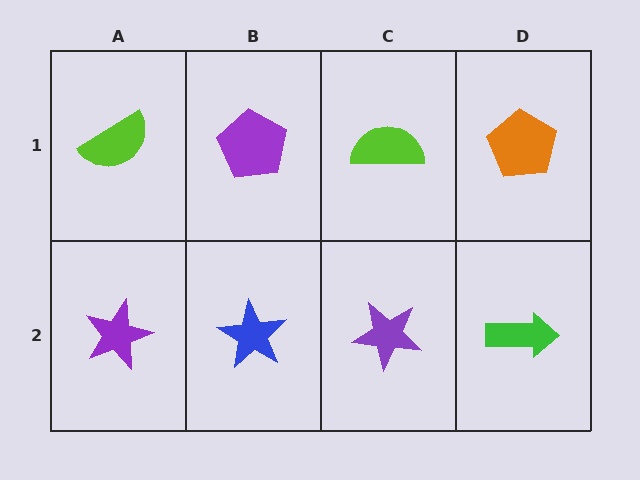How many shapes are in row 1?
4 shapes.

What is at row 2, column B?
A blue star.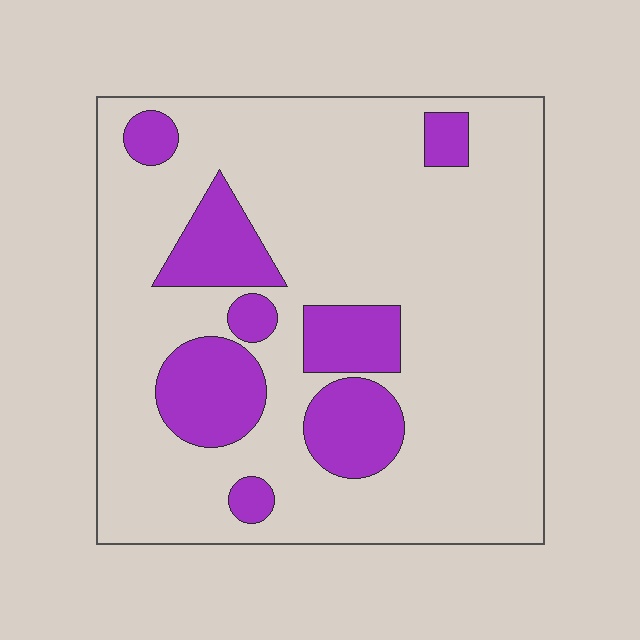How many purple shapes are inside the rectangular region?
8.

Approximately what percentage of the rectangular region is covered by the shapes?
Approximately 20%.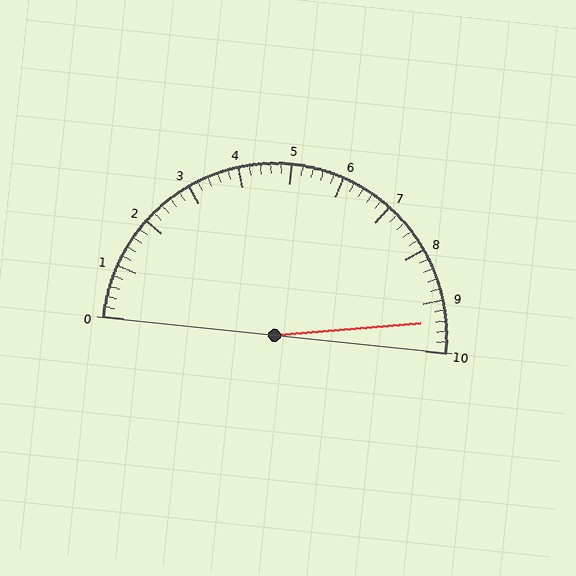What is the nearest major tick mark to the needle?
The nearest major tick mark is 9.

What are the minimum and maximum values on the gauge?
The gauge ranges from 0 to 10.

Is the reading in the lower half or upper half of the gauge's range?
The reading is in the upper half of the range (0 to 10).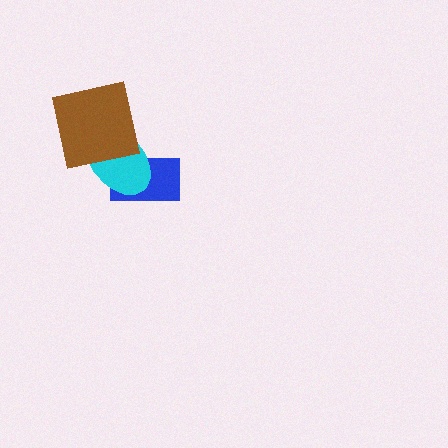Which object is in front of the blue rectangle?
The cyan ellipse is in front of the blue rectangle.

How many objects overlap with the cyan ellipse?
2 objects overlap with the cyan ellipse.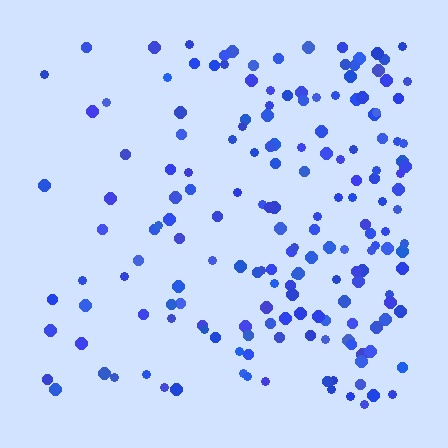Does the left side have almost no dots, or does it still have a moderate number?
Still a moderate number, just noticeably fewer than the right.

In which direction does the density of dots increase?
From left to right, with the right side densest.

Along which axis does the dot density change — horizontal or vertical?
Horizontal.